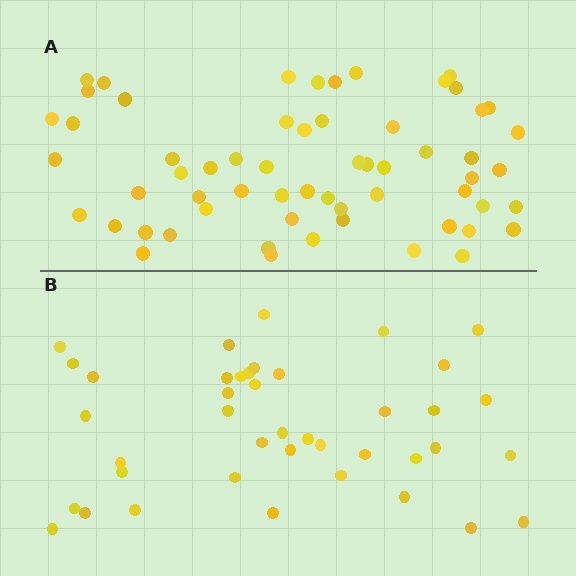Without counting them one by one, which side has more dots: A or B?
Region A (the top region) has more dots.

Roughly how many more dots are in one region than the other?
Region A has approximately 20 more dots than region B.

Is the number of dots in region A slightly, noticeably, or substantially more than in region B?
Region A has substantially more. The ratio is roughly 1.5 to 1.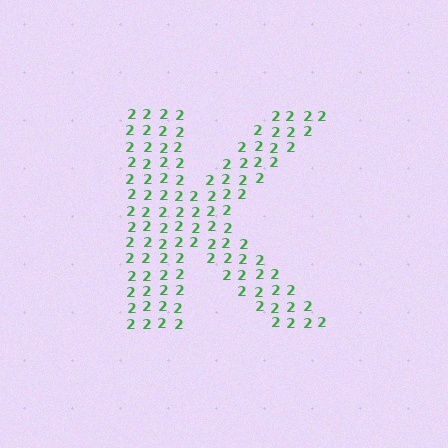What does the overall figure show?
The overall figure shows the letter K.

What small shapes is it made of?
It is made of small digit 2's.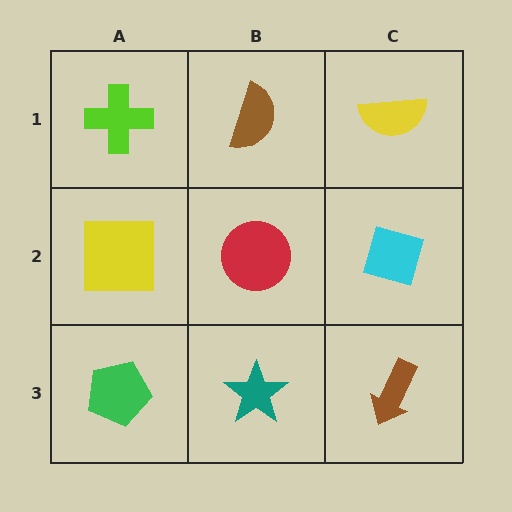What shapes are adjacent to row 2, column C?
A yellow semicircle (row 1, column C), a brown arrow (row 3, column C), a red circle (row 2, column B).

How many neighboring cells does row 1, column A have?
2.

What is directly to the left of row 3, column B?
A green pentagon.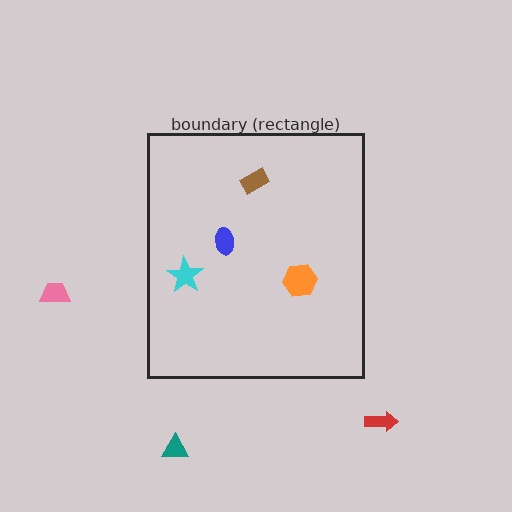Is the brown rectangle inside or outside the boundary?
Inside.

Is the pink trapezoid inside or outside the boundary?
Outside.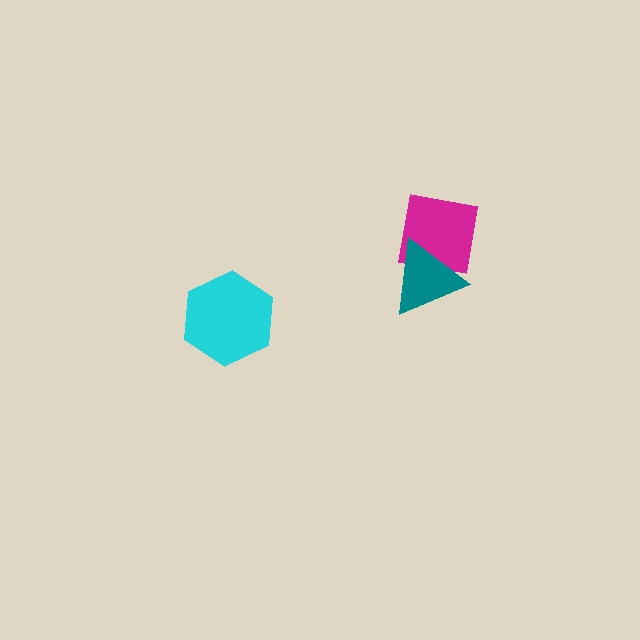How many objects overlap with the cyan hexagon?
0 objects overlap with the cyan hexagon.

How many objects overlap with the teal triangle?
1 object overlaps with the teal triangle.